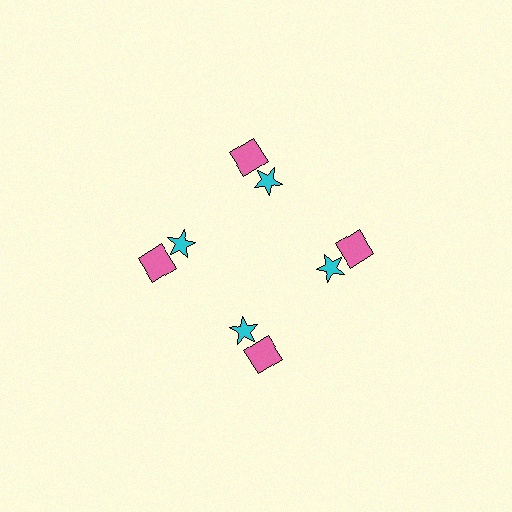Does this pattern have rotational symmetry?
Yes, this pattern has 4-fold rotational symmetry. It looks the same after rotating 90 degrees around the center.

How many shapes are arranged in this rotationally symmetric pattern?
There are 8 shapes, arranged in 4 groups of 2.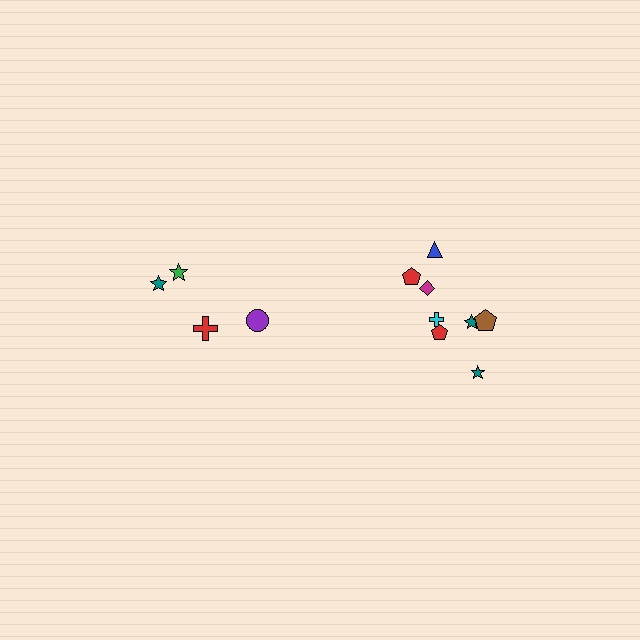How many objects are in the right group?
There are 8 objects.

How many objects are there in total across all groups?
There are 12 objects.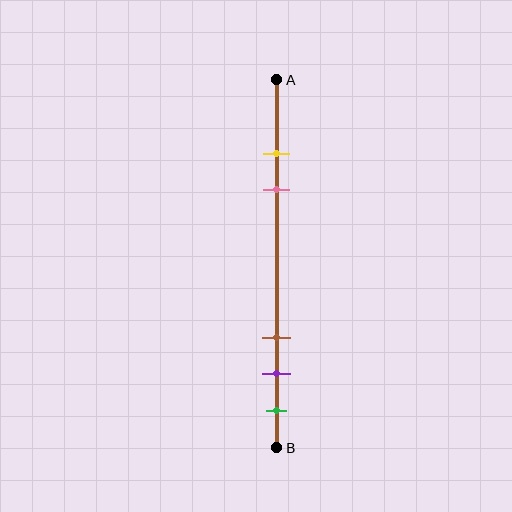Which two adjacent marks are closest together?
The yellow and pink marks are the closest adjacent pair.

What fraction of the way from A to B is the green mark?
The green mark is approximately 90% (0.9) of the way from A to B.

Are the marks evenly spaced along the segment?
No, the marks are not evenly spaced.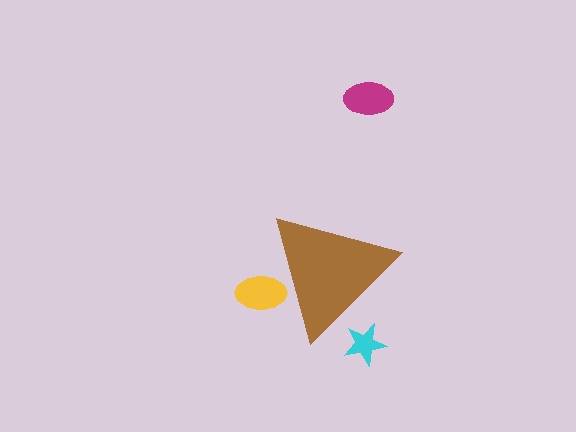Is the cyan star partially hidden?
Yes, the cyan star is partially hidden behind the brown triangle.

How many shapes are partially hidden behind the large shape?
2 shapes are partially hidden.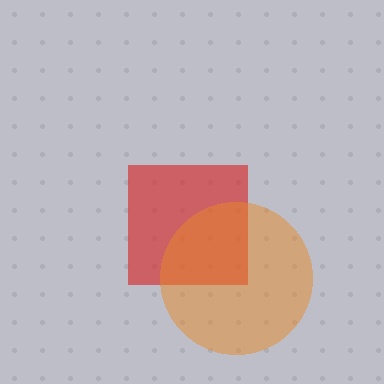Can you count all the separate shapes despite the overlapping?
Yes, there are 2 separate shapes.